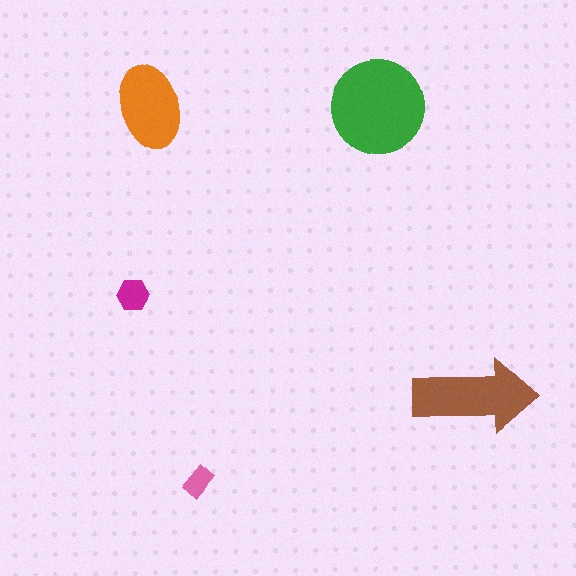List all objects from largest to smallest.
The green circle, the brown arrow, the orange ellipse, the magenta hexagon, the pink rectangle.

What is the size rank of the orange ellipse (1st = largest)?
3rd.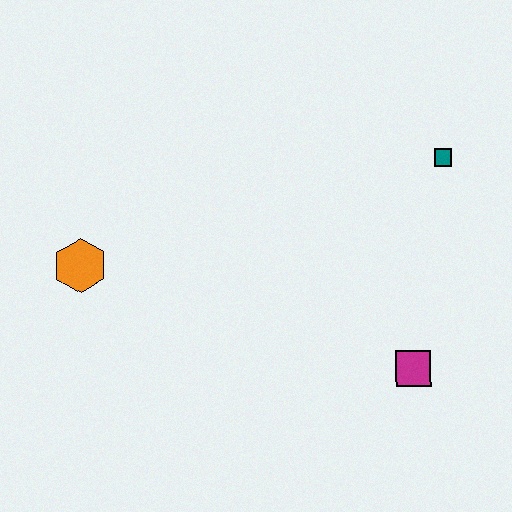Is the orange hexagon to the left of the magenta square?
Yes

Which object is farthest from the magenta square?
The orange hexagon is farthest from the magenta square.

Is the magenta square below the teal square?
Yes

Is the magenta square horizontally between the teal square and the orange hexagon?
Yes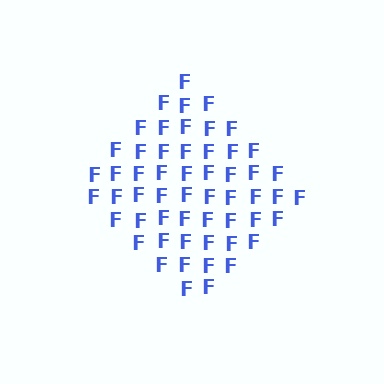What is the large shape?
The large shape is a diamond.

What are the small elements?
The small elements are letter F's.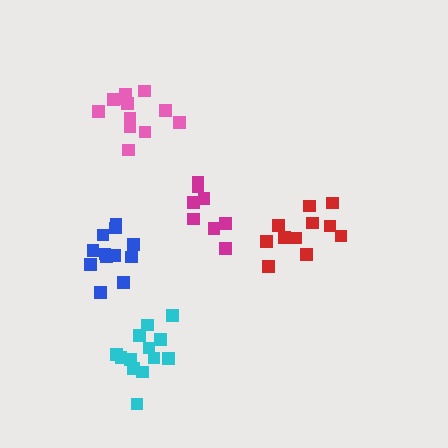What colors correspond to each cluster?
The clusters are colored: blue, magenta, pink, cyan, red.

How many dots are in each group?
Group 1: 12 dots, Group 2: 8 dots, Group 3: 12 dots, Group 4: 13 dots, Group 5: 11 dots (56 total).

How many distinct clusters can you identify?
There are 5 distinct clusters.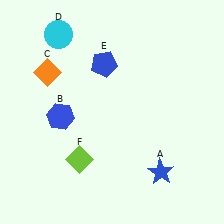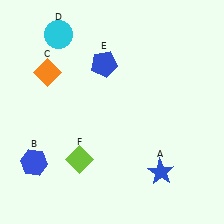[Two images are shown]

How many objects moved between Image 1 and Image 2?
1 object moved between the two images.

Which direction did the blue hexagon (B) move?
The blue hexagon (B) moved down.